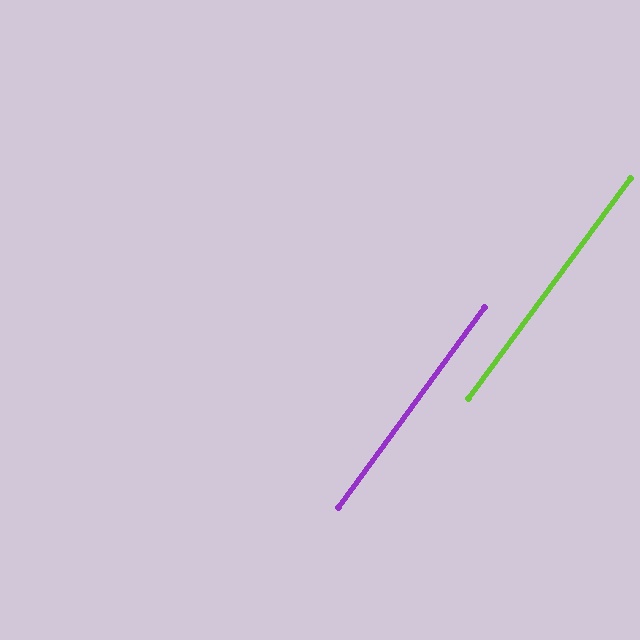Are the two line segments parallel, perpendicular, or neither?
Parallel — their directions differ by only 0.3°.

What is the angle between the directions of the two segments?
Approximately 0 degrees.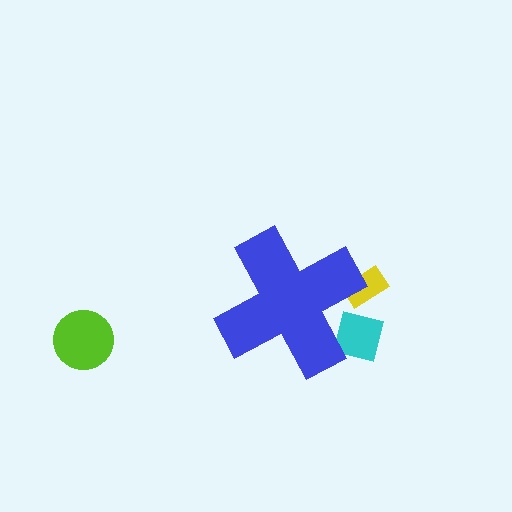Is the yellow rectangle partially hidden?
Yes, the yellow rectangle is partially hidden behind the blue cross.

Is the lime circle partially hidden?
No, the lime circle is fully visible.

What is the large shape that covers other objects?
A blue cross.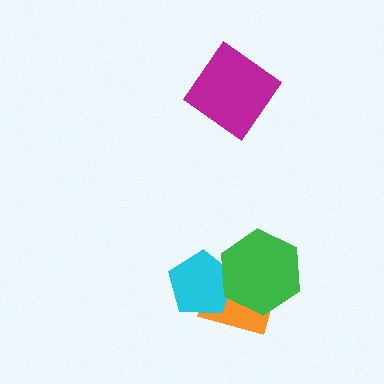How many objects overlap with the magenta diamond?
0 objects overlap with the magenta diamond.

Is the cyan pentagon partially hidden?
Yes, it is partially covered by another shape.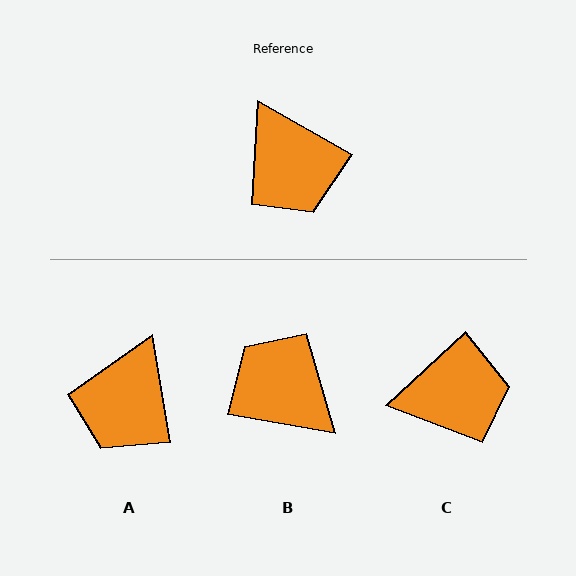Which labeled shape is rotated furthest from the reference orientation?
B, about 160 degrees away.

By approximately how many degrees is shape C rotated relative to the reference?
Approximately 72 degrees counter-clockwise.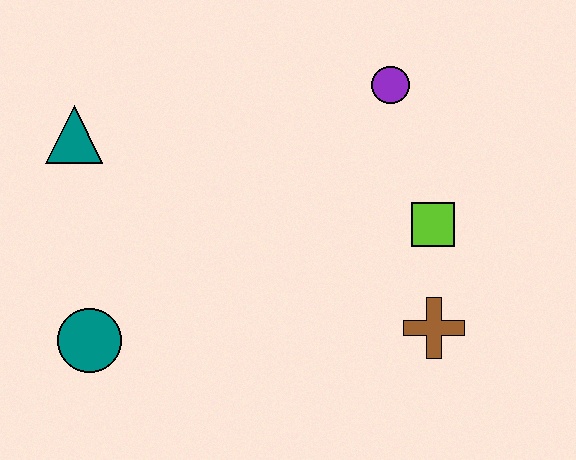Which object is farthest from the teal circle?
The purple circle is farthest from the teal circle.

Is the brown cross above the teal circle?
Yes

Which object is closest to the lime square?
The brown cross is closest to the lime square.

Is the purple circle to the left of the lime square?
Yes